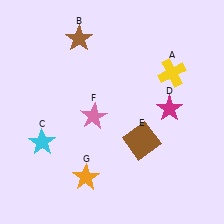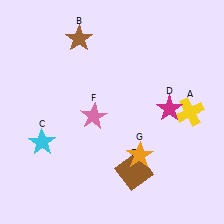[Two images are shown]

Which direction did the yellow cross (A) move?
The yellow cross (A) moved down.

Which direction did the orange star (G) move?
The orange star (G) moved right.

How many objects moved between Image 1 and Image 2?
3 objects moved between the two images.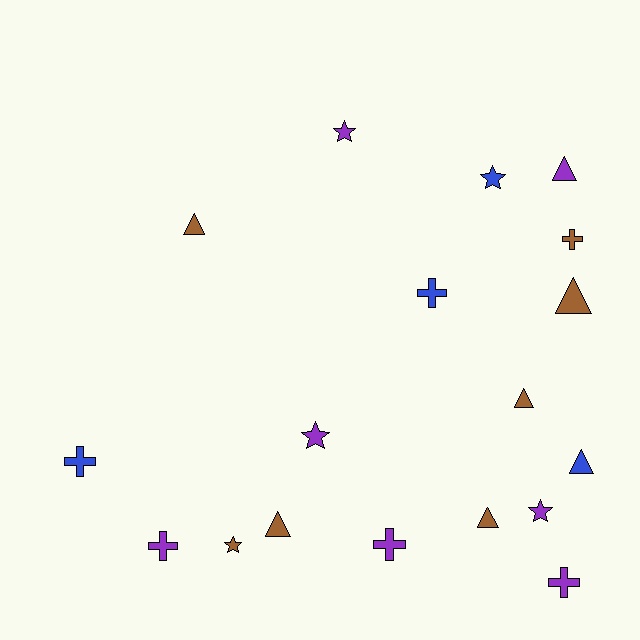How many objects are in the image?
There are 18 objects.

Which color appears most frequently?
Brown, with 7 objects.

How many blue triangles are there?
There is 1 blue triangle.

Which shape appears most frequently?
Triangle, with 7 objects.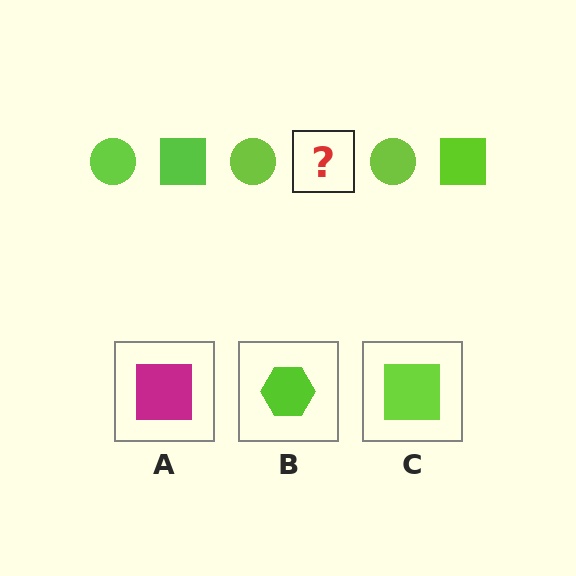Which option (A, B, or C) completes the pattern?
C.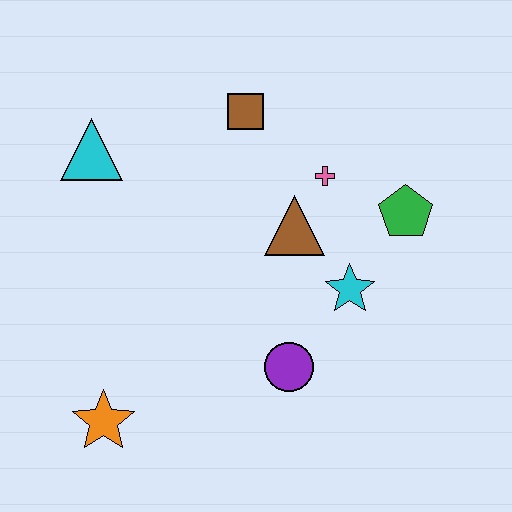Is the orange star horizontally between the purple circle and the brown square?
No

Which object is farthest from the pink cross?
The orange star is farthest from the pink cross.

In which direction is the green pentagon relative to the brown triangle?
The green pentagon is to the right of the brown triangle.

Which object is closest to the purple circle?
The cyan star is closest to the purple circle.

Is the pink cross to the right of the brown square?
Yes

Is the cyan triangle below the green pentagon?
No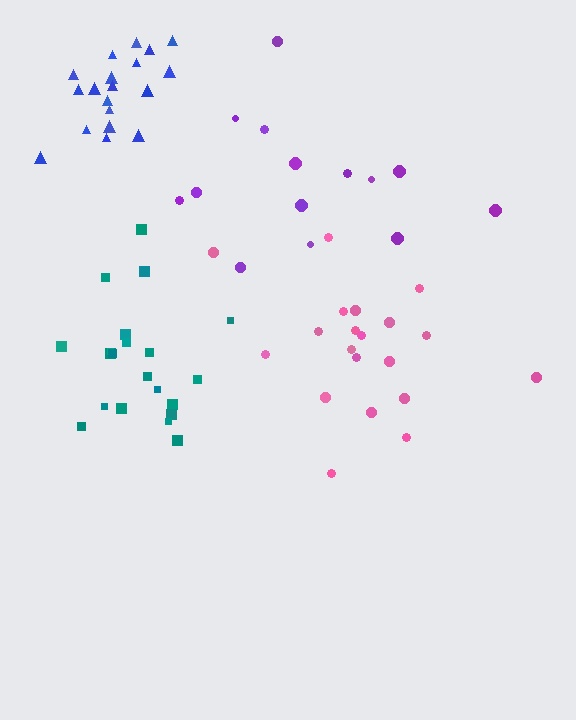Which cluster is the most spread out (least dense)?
Purple.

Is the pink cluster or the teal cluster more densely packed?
Teal.